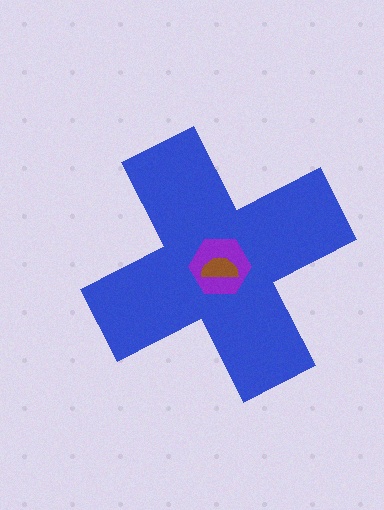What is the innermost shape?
The brown semicircle.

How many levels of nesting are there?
3.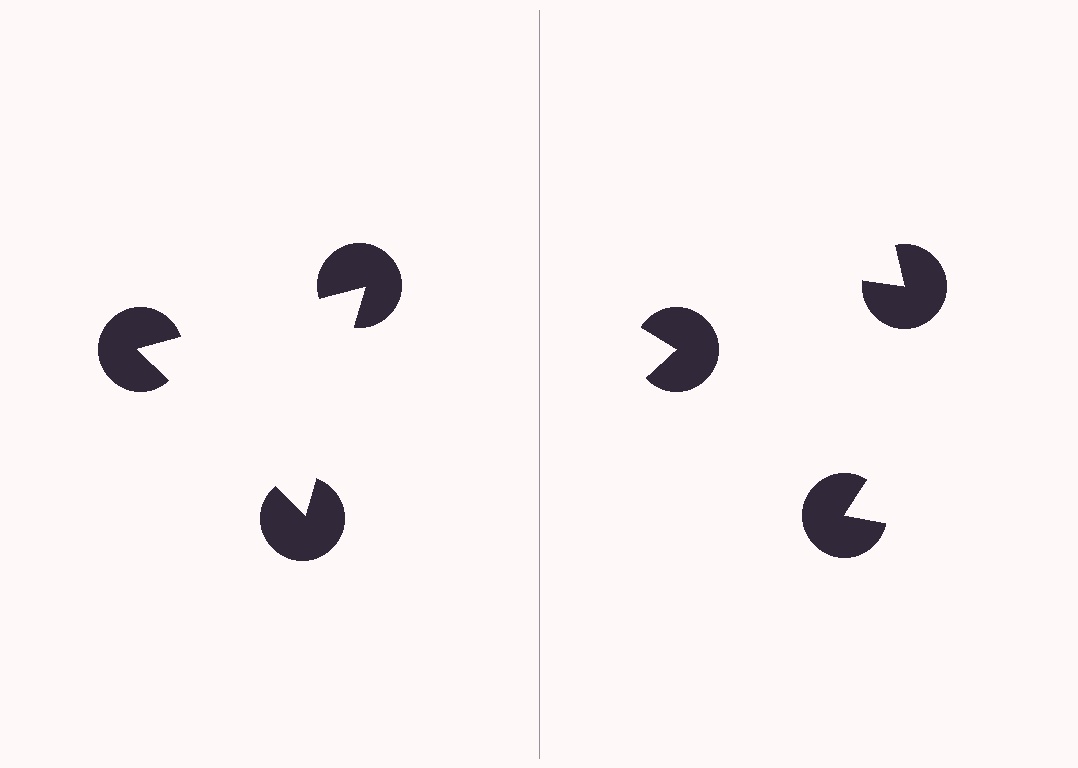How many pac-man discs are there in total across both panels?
6 — 3 on each side.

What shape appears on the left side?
An illusory triangle.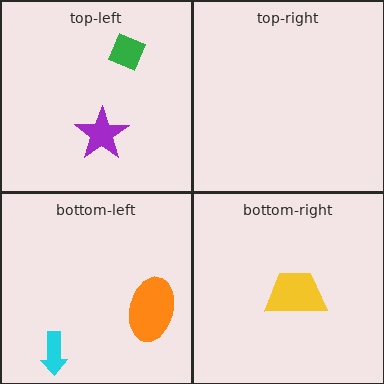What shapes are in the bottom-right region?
The yellow trapezoid.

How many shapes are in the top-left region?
2.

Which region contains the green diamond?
The top-left region.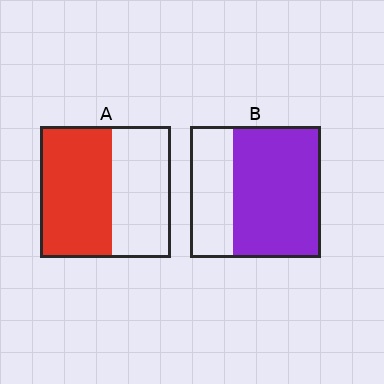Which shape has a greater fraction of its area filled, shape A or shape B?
Shape B.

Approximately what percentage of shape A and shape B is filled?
A is approximately 55% and B is approximately 65%.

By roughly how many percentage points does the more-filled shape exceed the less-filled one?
By roughly 10 percentage points (B over A).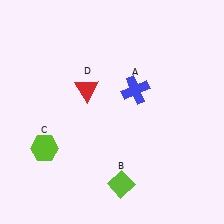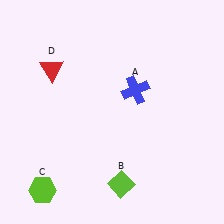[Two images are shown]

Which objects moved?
The objects that moved are: the lime hexagon (C), the red triangle (D).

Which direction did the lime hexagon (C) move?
The lime hexagon (C) moved down.